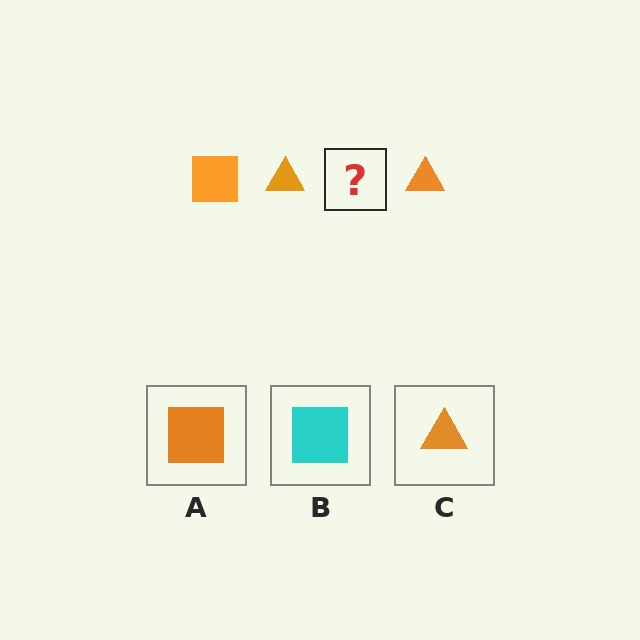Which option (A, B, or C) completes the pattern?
A.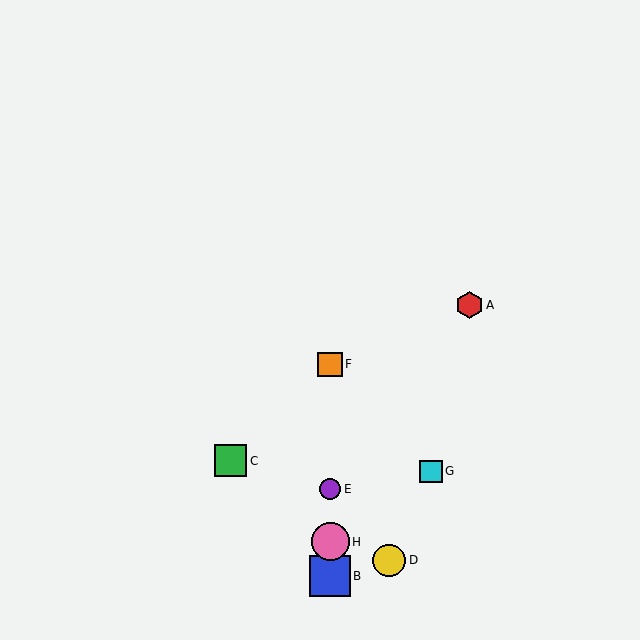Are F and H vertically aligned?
Yes, both are at x≈330.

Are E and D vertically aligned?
No, E is at x≈330 and D is at x≈389.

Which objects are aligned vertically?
Objects B, E, F, H are aligned vertically.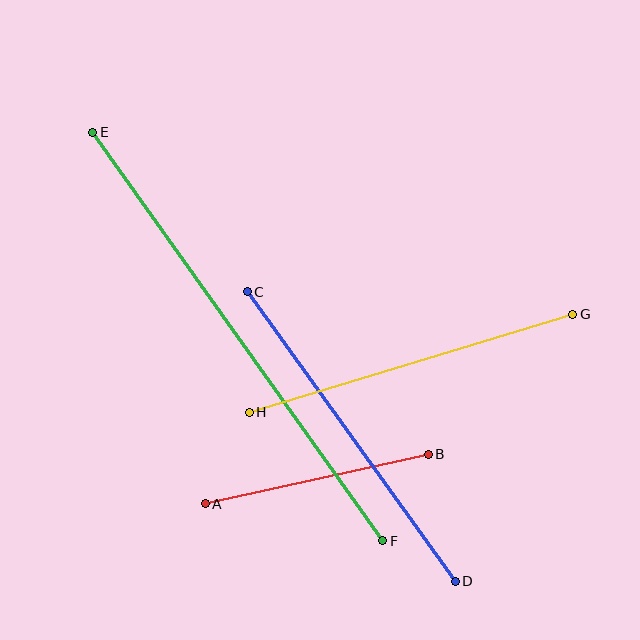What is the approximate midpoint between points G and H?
The midpoint is at approximately (411, 363) pixels.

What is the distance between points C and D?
The distance is approximately 356 pixels.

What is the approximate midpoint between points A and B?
The midpoint is at approximately (317, 479) pixels.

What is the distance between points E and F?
The distance is approximately 501 pixels.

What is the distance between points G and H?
The distance is approximately 338 pixels.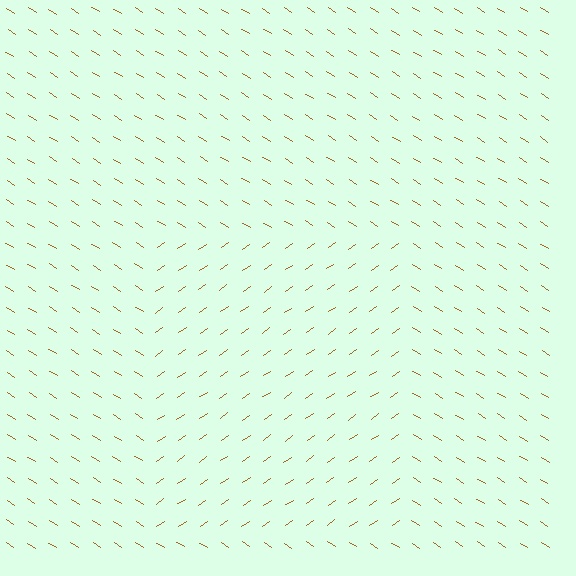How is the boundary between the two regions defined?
The boundary is defined purely by a change in line orientation (approximately 66 degrees difference). All lines are the same color and thickness.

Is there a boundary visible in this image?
Yes, there is a texture boundary formed by a change in line orientation.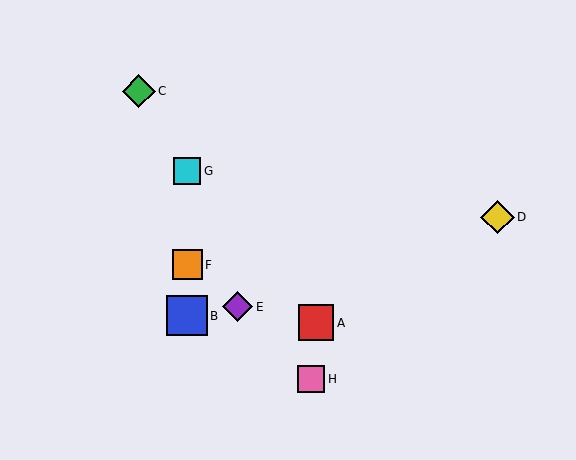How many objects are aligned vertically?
3 objects (B, F, G) are aligned vertically.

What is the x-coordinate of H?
Object H is at x≈311.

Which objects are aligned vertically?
Objects B, F, G are aligned vertically.